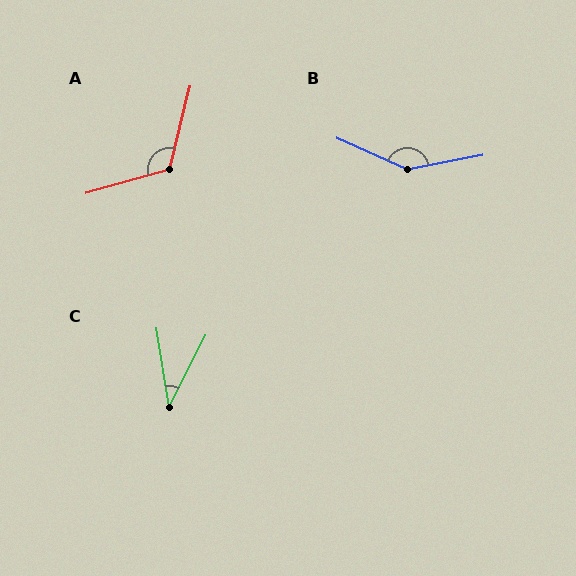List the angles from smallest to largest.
C (35°), A (119°), B (145°).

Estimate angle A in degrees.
Approximately 119 degrees.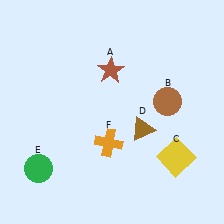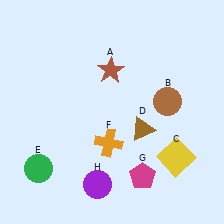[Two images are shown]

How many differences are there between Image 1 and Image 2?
There are 2 differences between the two images.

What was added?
A magenta pentagon (G), a purple circle (H) were added in Image 2.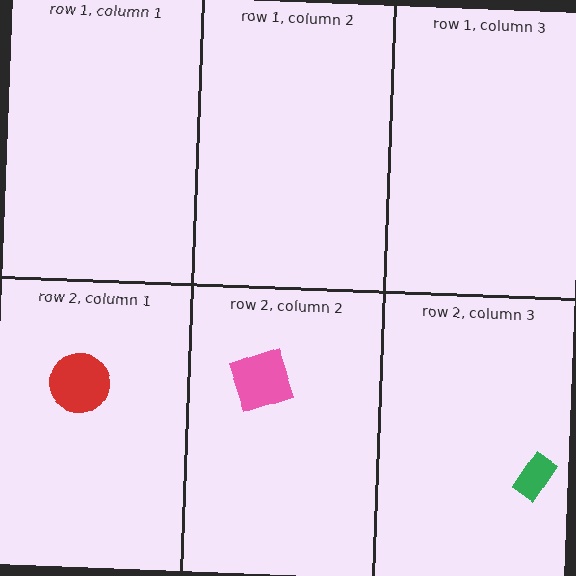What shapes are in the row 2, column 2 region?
The pink square.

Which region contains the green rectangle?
The row 2, column 3 region.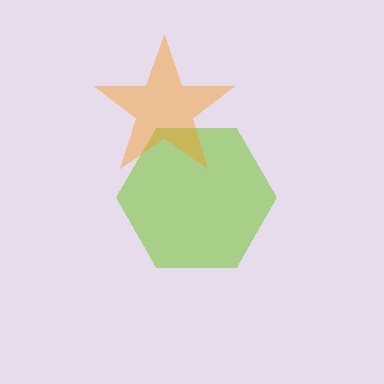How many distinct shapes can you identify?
There are 2 distinct shapes: a lime hexagon, an orange star.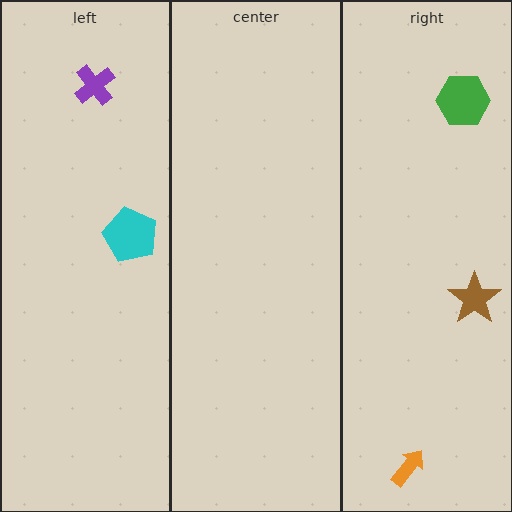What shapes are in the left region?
The cyan pentagon, the purple cross.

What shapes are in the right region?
The brown star, the green hexagon, the orange arrow.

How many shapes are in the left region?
2.